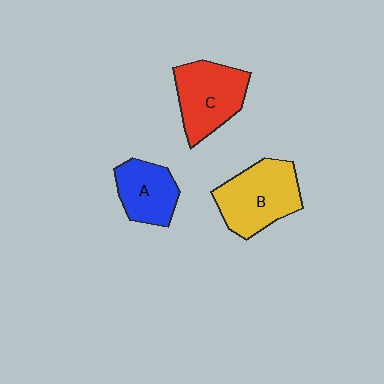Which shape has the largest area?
Shape B (yellow).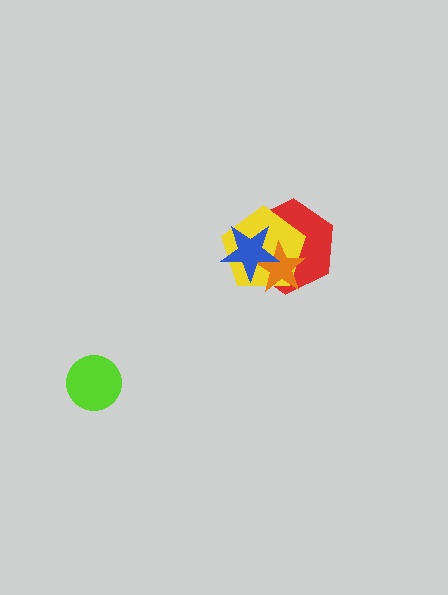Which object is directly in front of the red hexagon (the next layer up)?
The yellow pentagon is directly in front of the red hexagon.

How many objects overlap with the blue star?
3 objects overlap with the blue star.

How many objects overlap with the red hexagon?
3 objects overlap with the red hexagon.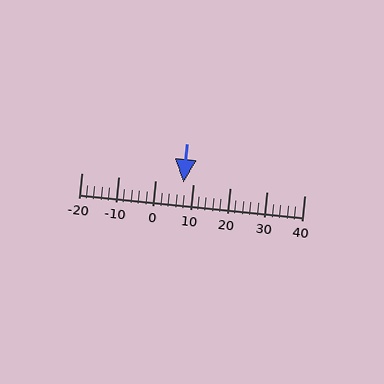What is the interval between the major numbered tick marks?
The major tick marks are spaced 10 units apart.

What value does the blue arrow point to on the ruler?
The blue arrow points to approximately 8.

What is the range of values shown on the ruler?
The ruler shows values from -20 to 40.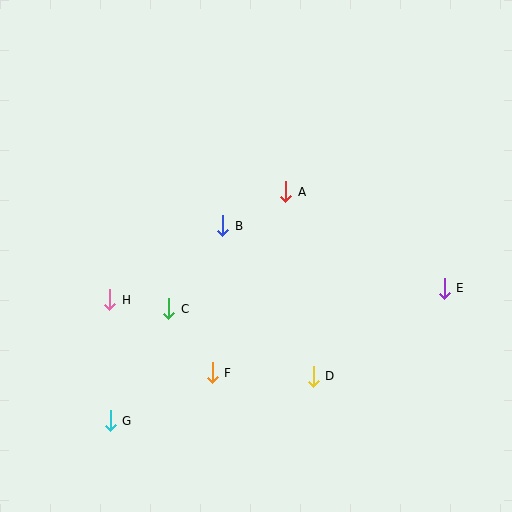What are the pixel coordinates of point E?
Point E is at (444, 288).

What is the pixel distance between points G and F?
The distance between G and F is 113 pixels.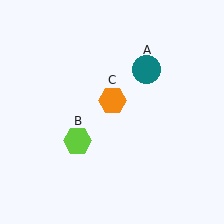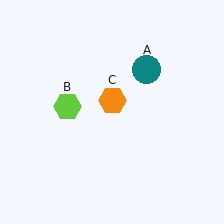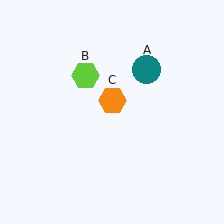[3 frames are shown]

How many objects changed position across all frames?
1 object changed position: lime hexagon (object B).